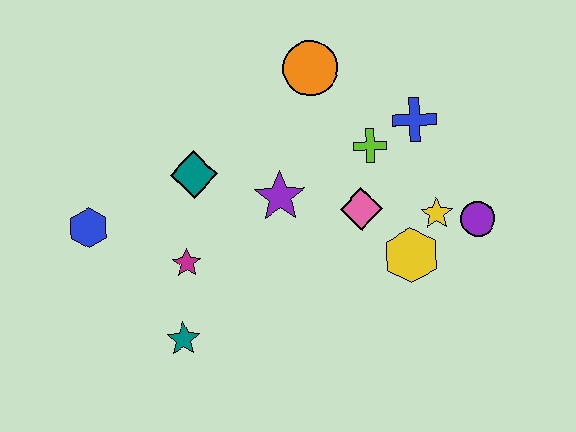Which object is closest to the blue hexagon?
The magenta star is closest to the blue hexagon.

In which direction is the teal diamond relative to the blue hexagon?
The teal diamond is to the right of the blue hexagon.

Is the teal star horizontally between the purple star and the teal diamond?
No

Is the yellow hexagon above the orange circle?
No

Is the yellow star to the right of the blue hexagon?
Yes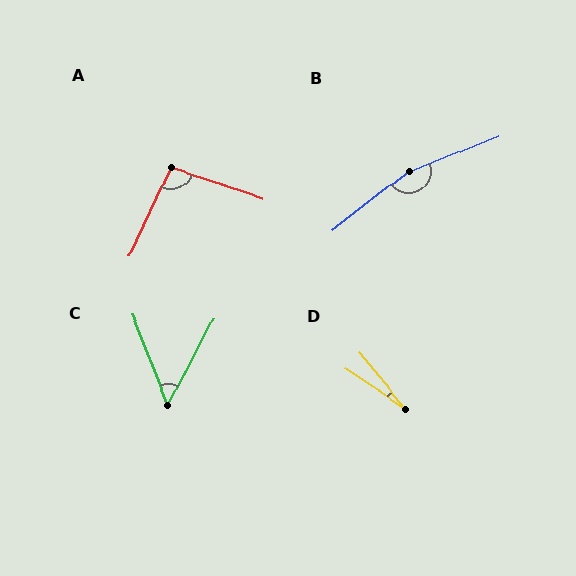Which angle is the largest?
B, at approximately 164 degrees.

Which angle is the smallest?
D, at approximately 17 degrees.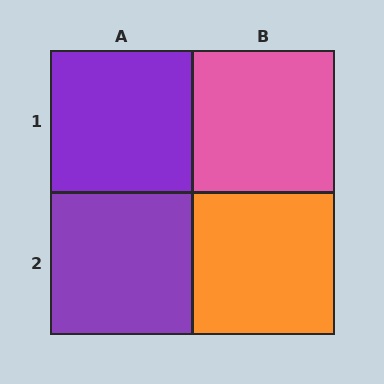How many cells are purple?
2 cells are purple.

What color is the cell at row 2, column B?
Orange.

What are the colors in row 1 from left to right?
Purple, pink.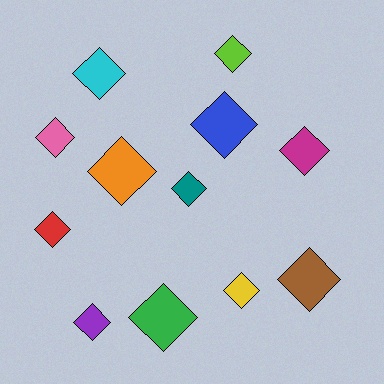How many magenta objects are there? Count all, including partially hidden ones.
There is 1 magenta object.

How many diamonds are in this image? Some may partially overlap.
There are 12 diamonds.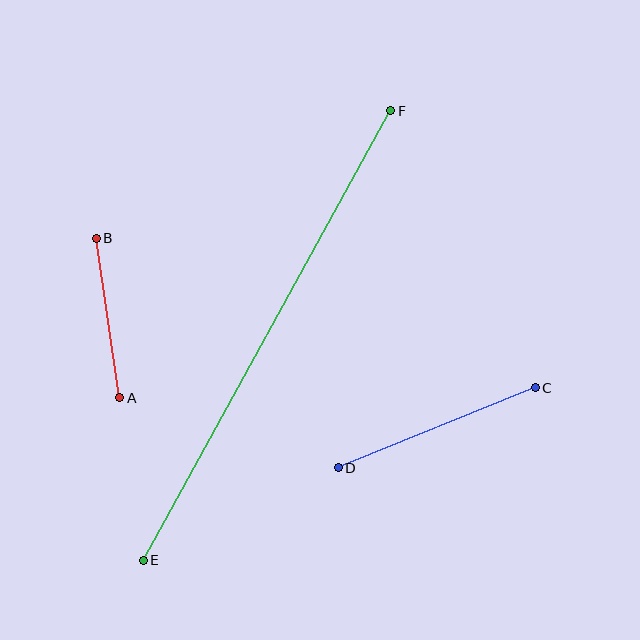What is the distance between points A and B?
The distance is approximately 161 pixels.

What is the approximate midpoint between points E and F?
The midpoint is at approximately (267, 336) pixels.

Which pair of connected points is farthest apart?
Points E and F are farthest apart.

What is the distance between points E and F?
The distance is approximately 513 pixels.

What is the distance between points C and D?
The distance is approximately 212 pixels.